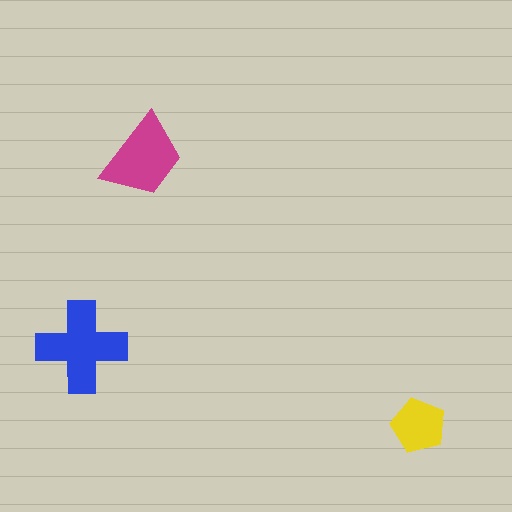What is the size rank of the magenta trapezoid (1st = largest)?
2nd.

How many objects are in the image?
There are 3 objects in the image.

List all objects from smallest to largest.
The yellow pentagon, the magenta trapezoid, the blue cross.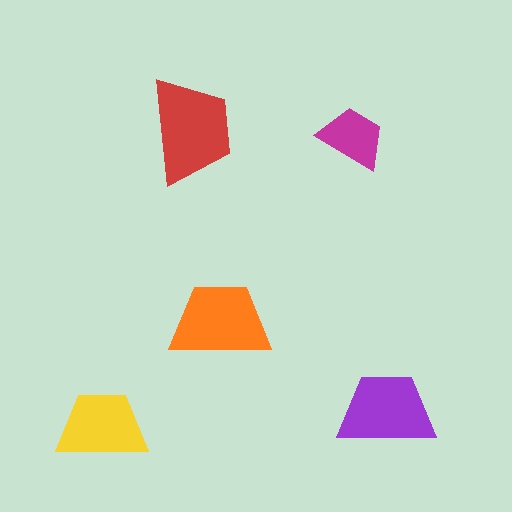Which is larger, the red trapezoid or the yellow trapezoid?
The red one.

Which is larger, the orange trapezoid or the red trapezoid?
The red one.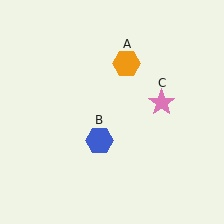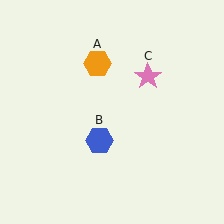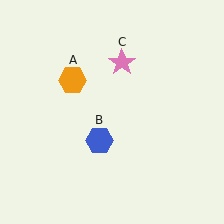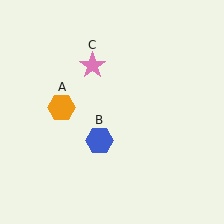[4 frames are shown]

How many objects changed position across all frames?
2 objects changed position: orange hexagon (object A), pink star (object C).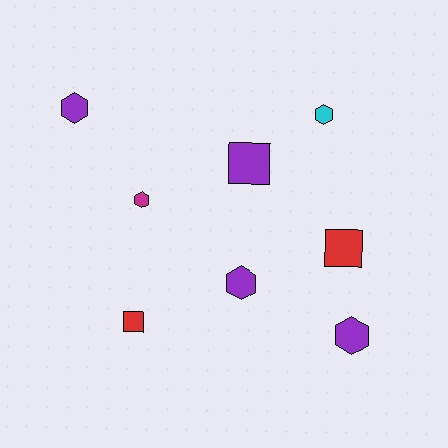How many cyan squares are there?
There are no cyan squares.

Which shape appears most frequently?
Hexagon, with 5 objects.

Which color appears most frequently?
Purple, with 4 objects.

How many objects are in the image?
There are 8 objects.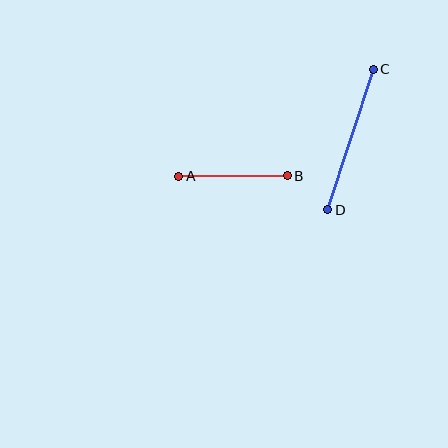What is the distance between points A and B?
The distance is approximately 109 pixels.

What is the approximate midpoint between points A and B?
The midpoint is at approximately (233, 176) pixels.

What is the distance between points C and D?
The distance is approximately 147 pixels.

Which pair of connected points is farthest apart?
Points C and D are farthest apart.